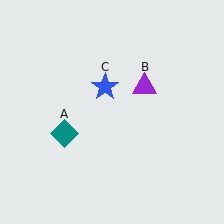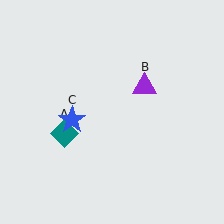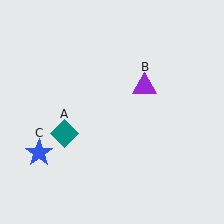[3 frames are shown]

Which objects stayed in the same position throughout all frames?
Teal diamond (object A) and purple triangle (object B) remained stationary.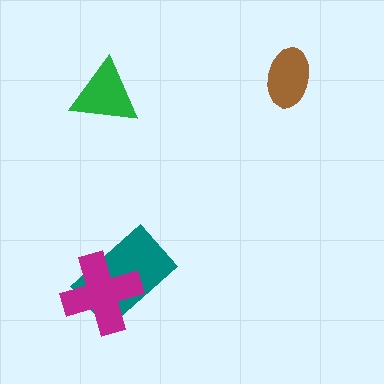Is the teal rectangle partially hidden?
Yes, it is partially covered by another shape.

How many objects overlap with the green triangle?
0 objects overlap with the green triangle.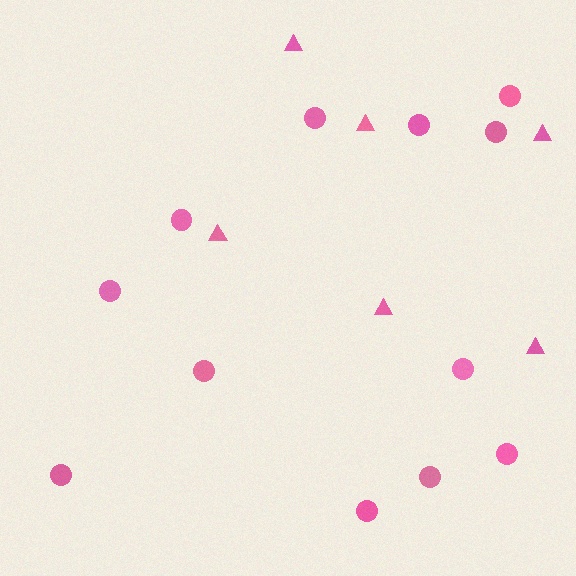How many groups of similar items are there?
There are 2 groups: one group of triangles (6) and one group of circles (12).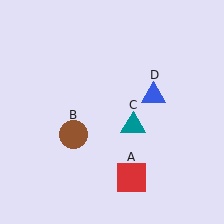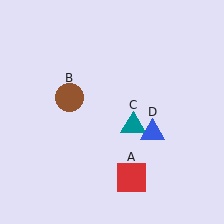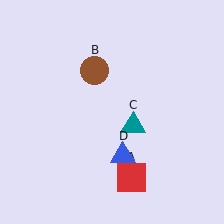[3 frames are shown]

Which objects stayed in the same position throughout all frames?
Red square (object A) and teal triangle (object C) remained stationary.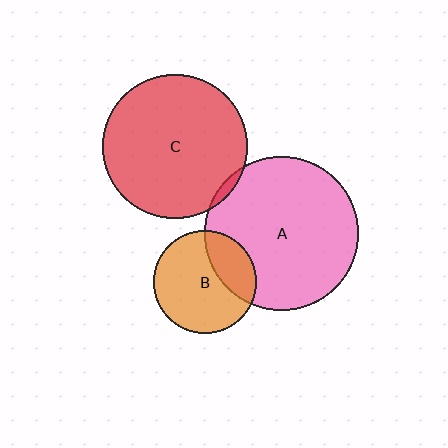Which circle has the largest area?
Circle A (pink).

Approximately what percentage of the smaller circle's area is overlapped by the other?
Approximately 30%.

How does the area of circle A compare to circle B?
Approximately 2.2 times.